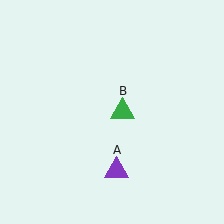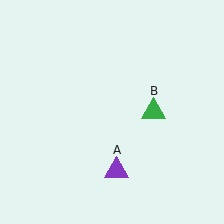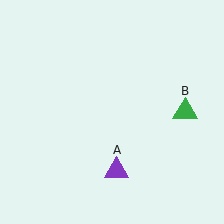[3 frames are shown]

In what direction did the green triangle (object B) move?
The green triangle (object B) moved right.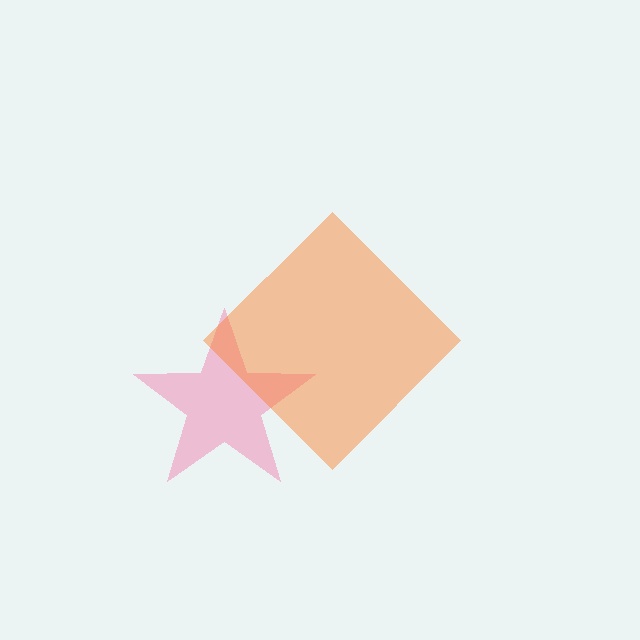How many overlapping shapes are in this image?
There are 2 overlapping shapes in the image.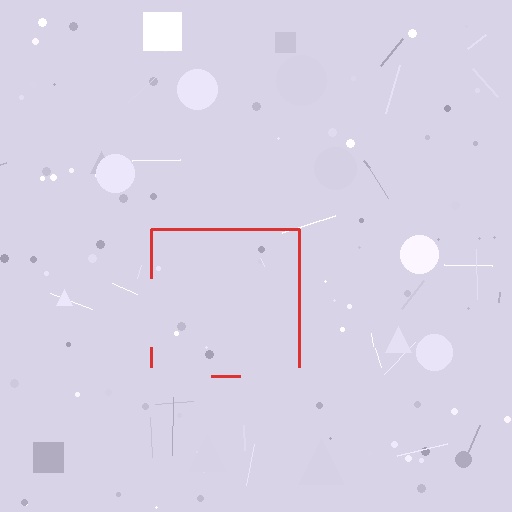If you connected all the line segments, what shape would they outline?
They would outline a square.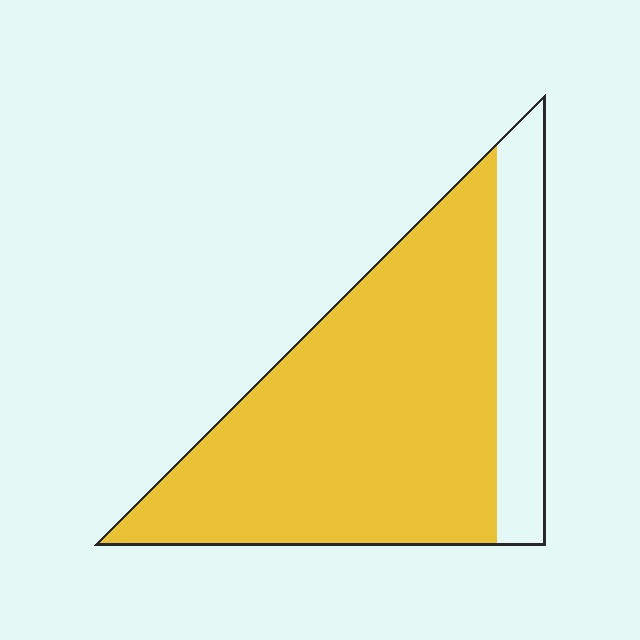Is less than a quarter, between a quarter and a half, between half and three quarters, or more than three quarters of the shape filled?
More than three quarters.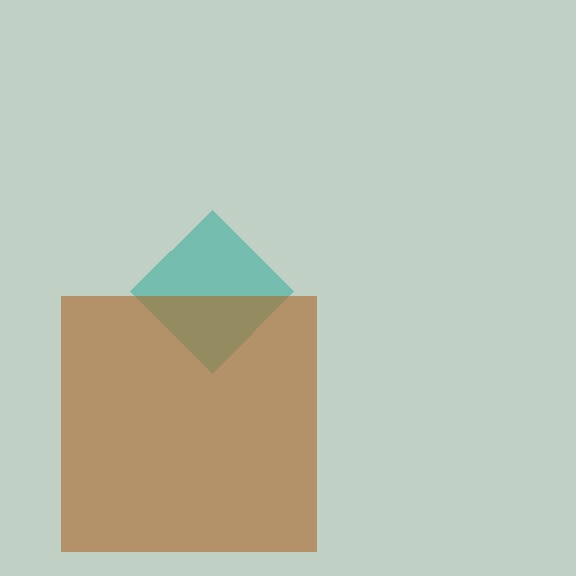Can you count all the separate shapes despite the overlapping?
Yes, there are 2 separate shapes.